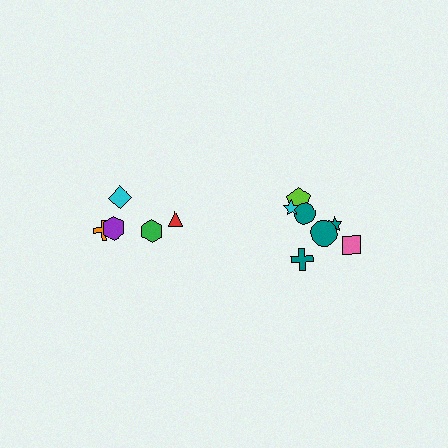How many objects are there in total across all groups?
There are 12 objects.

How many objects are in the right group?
There are 7 objects.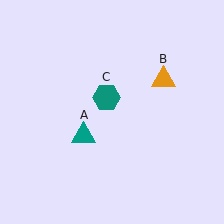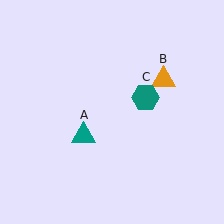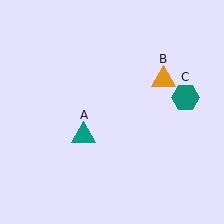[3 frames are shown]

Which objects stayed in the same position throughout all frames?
Teal triangle (object A) and orange triangle (object B) remained stationary.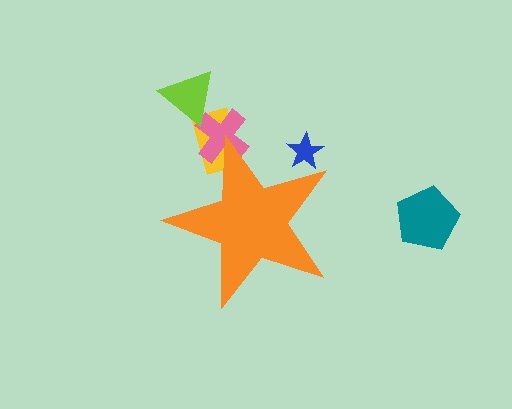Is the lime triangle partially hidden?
No, the lime triangle is fully visible.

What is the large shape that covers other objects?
An orange star.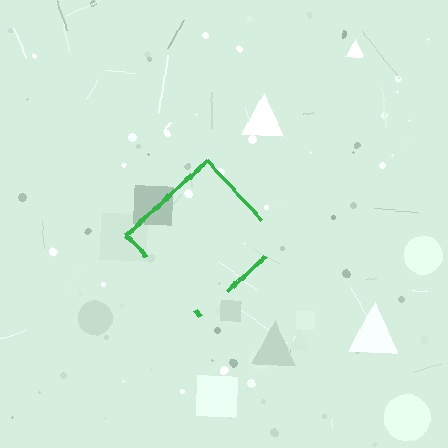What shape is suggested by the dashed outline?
The dashed outline suggests a diamond.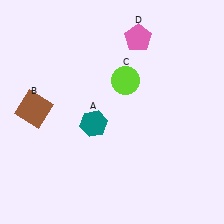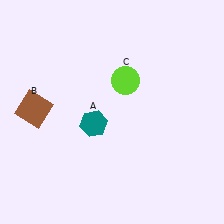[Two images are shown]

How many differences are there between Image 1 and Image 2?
There is 1 difference between the two images.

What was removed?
The pink pentagon (D) was removed in Image 2.